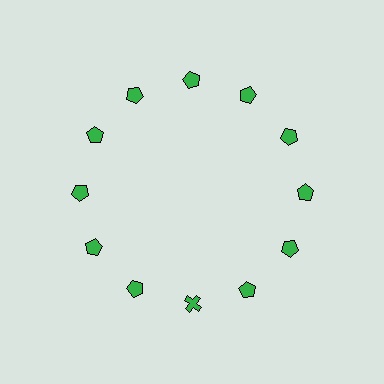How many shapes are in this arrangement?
There are 12 shapes arranged in a ring pattern.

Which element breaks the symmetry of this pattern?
The green cross at roughly the 6 o'clock position breaks the symmetry. All other shapes are green pentagons.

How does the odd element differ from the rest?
It has a different shape: cross instead of pentagon.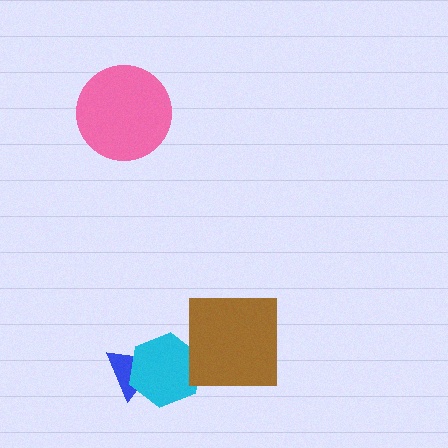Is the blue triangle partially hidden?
Yes, it is partially covered by another shape.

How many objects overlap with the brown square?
0 objects overlap with the brown square.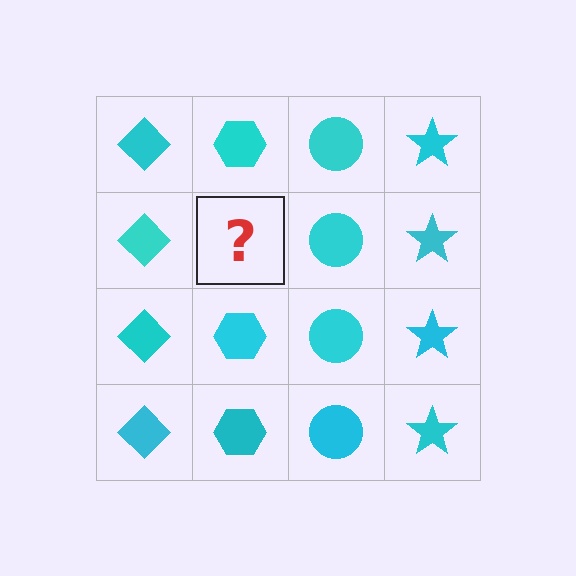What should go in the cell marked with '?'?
The missing cell should contain a cyan hexagon.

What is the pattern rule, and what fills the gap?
The rule is that each column has a consistent shape. The gap should be filled with a cyan hexagon.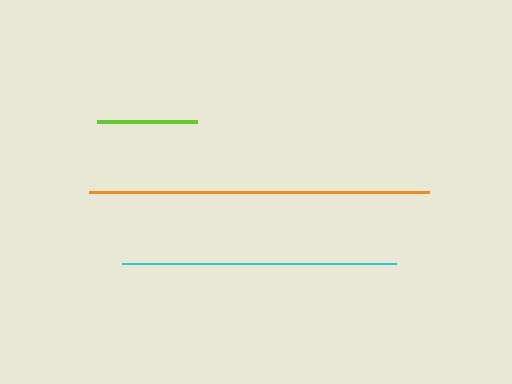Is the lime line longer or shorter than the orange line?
The orange line is longer than the lime line.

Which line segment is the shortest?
The lime line is the shortest at approximately 100 pixels.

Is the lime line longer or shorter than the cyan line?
The cyan line is longer than the lime line.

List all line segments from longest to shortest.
From longest to shortest: orange, cyan, lime.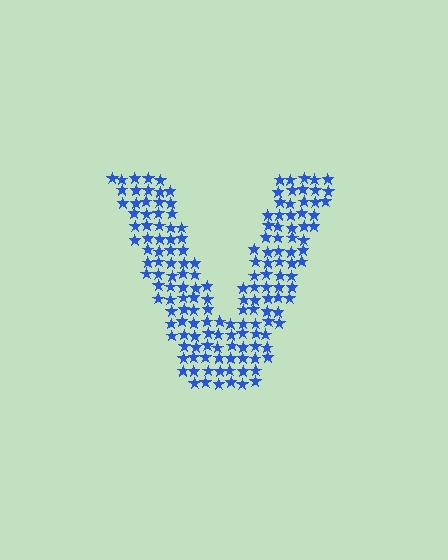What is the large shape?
The large shape is the letter V.